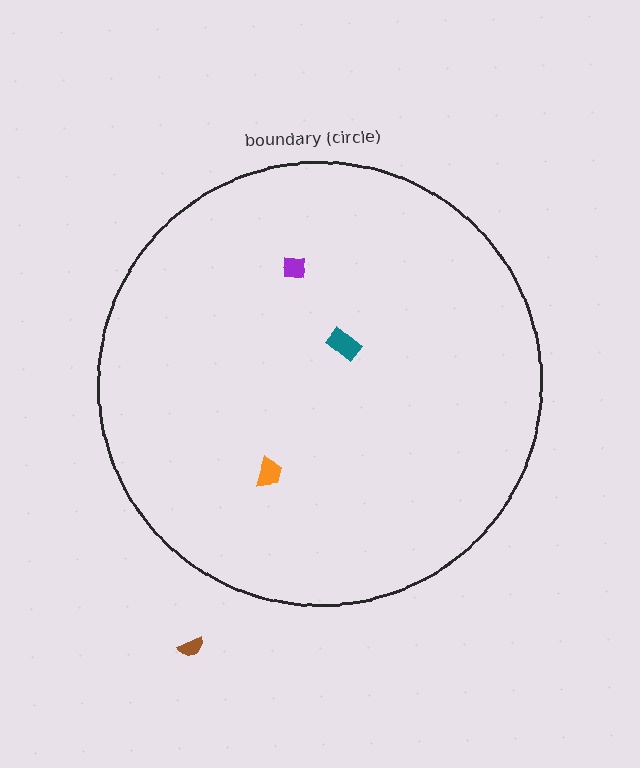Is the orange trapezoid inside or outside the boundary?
Inside.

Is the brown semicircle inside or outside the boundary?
Outside.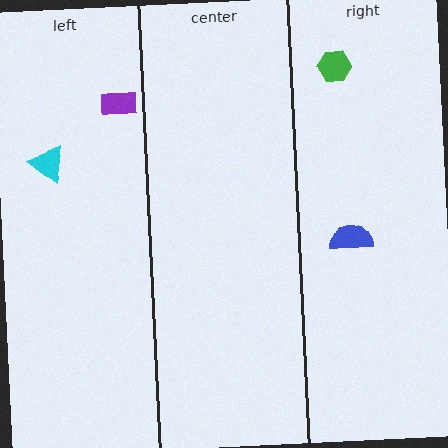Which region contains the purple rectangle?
The left region.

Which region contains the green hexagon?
The right region.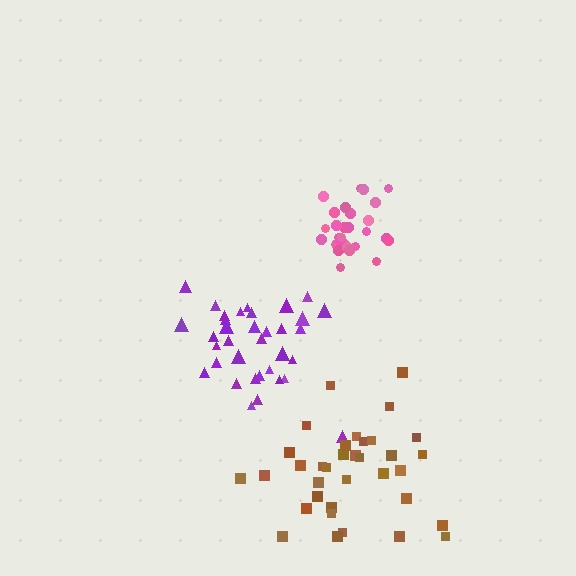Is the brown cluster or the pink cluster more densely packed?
Pink.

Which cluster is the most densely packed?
Pink.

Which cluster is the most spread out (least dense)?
Brown.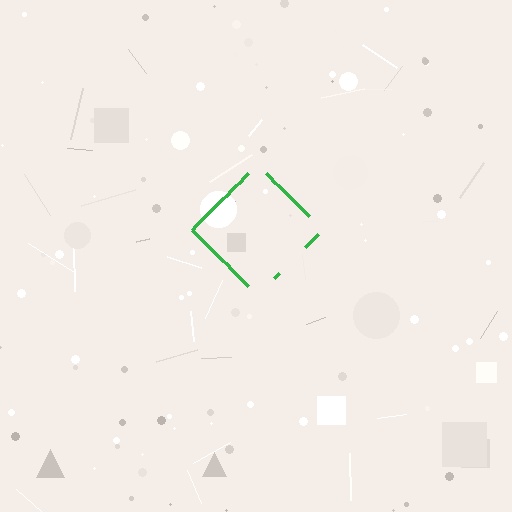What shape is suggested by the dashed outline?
The dashed outline suggests a diamond.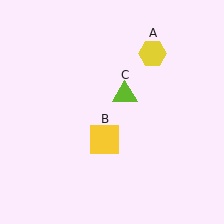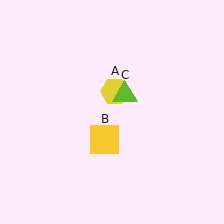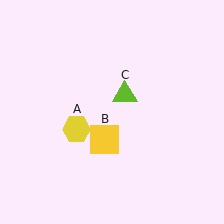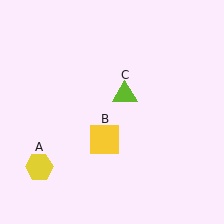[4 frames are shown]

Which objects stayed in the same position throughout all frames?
Yellow square (object B) and lime triangle (object C) remained stationary.